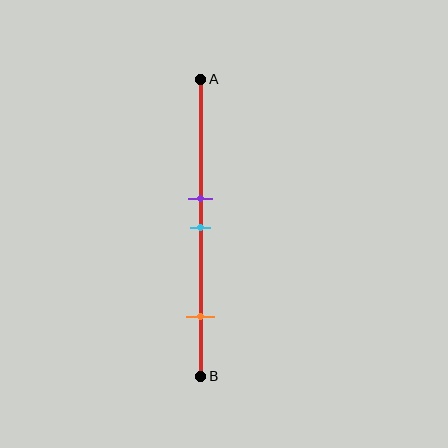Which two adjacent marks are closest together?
The purple and cyan marks are the closest adjacent pair.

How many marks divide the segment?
There are 3 marks dividing the segment.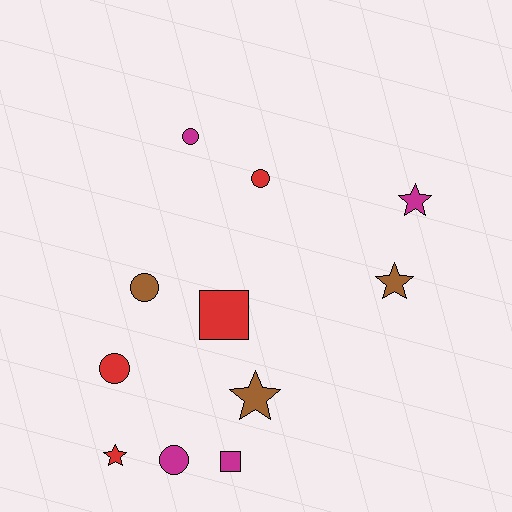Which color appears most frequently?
Red, with 4 objects.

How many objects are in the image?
There are 11 objects.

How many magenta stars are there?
There is 1 magenta star.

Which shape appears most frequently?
Circle, with 5 objects.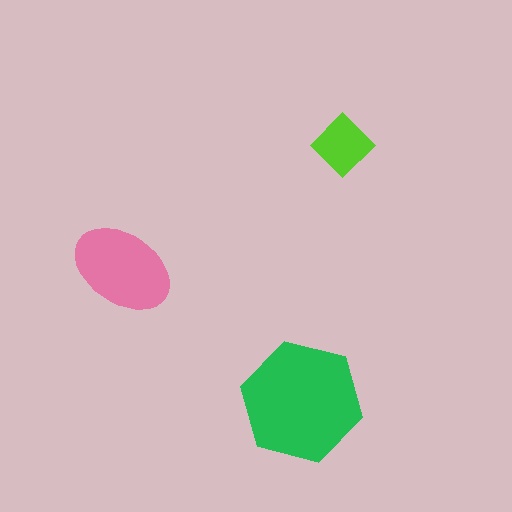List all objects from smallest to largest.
The lime diamond, the pink ellipse, the green hexagon.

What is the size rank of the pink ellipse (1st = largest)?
2nd.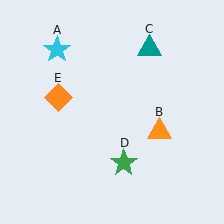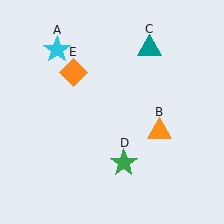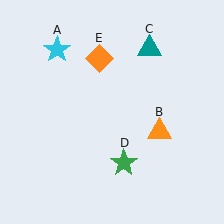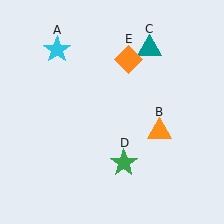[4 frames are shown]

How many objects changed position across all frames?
1 object changed position: orange diamond (object E).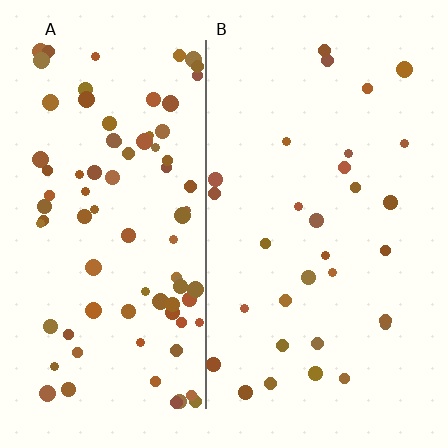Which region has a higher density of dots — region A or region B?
A (the left).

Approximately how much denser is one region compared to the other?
Approximately 2.7× — region A over region B.